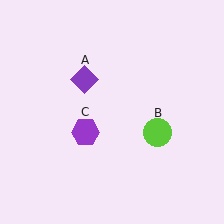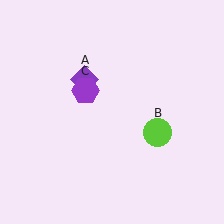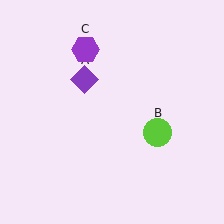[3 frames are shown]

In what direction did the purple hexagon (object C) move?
The purple hexagon (object C) moved up.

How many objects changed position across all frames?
1 object changed position: purple hexagon (object C).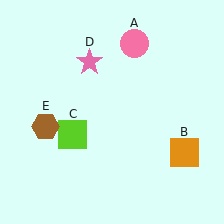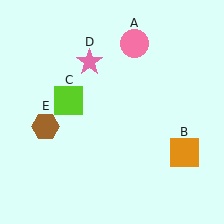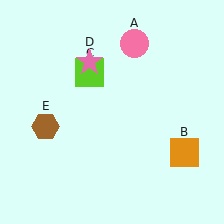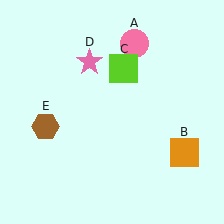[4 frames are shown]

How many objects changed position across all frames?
1 object changed position: lime square (object C).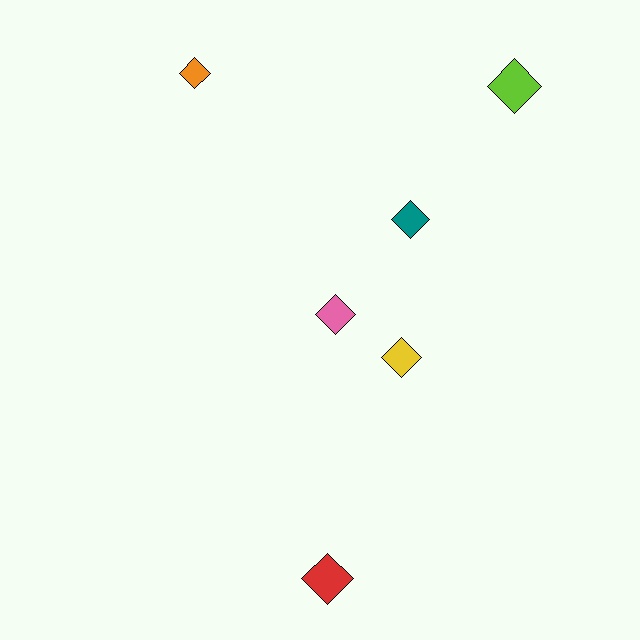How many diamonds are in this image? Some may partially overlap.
There are 6 diamonds.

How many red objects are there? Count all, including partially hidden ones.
There is 1 red object.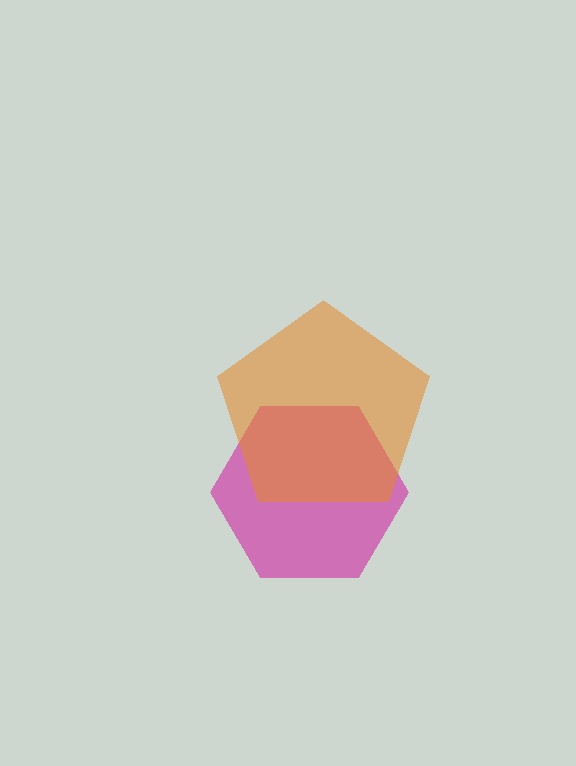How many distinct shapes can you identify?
There are 2 distinct shapes: a magenta hexagon, an orange pentagon.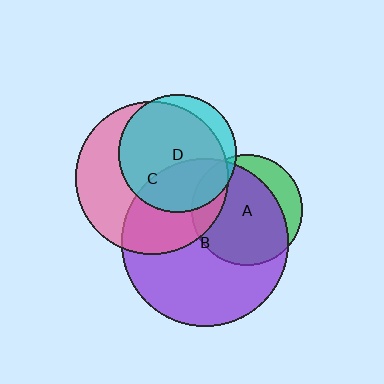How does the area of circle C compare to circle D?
Approximately 1.7 times.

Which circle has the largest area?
Circle B (purple).